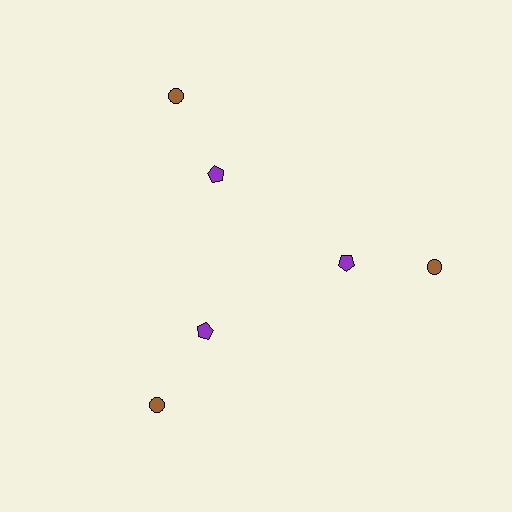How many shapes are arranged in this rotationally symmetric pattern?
There are 6 shapes, arranged in 3 groups of 2.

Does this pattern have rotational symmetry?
Yes, this pattern has 3-fold rotational symmetry. It looks the same after rotating 120 degrees around the center.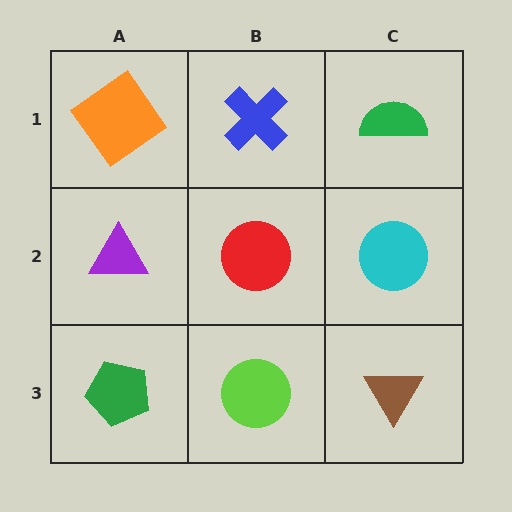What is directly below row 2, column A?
A green pentagon.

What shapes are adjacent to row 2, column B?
A blue cross (row 1, column B), a lime circle (row 3, column B), a purple triangle (row 2, column A), a cyan circle (row 2, column C).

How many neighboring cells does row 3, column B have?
3.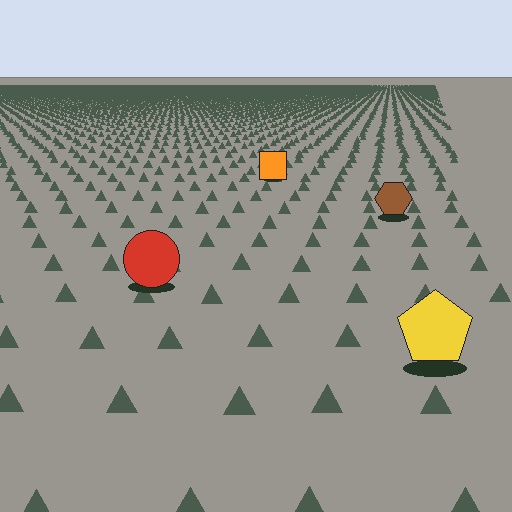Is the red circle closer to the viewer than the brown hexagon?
Yes. The red circle is closer — you can tell from the texture gradient: the ground texture is coarser near it.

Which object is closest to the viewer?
The yellow pentagon is closest. The texture marks near it are larger and more spread out.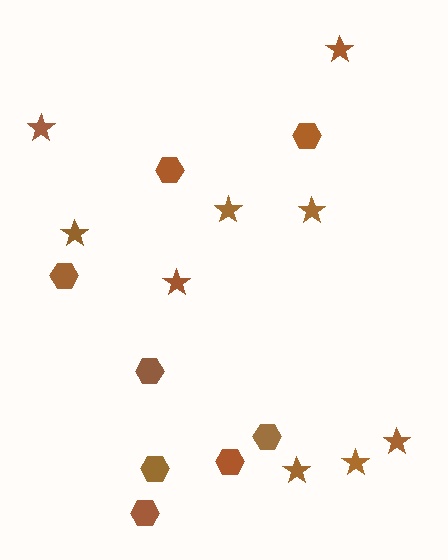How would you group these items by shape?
There are 2 groups: one group of hexagons (8) and one group of stars (9).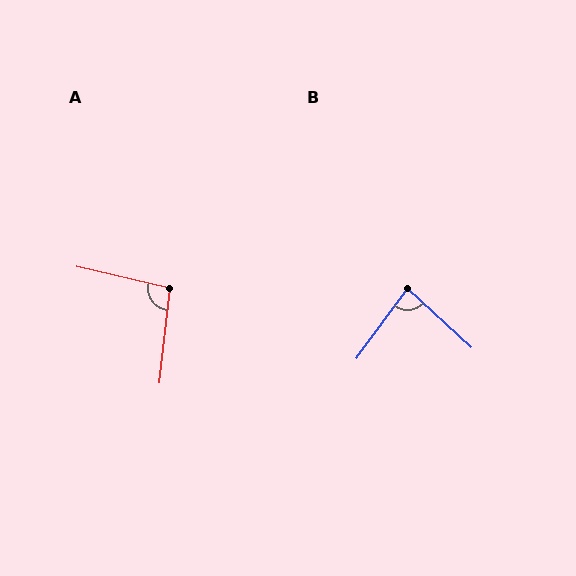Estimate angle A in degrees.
Approximately 97 degrees.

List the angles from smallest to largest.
B (84°), A (97°).